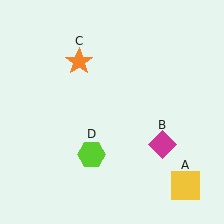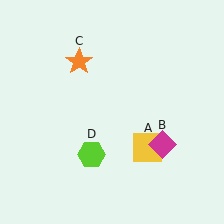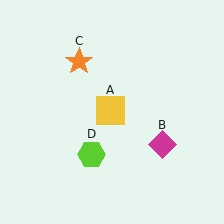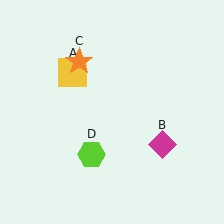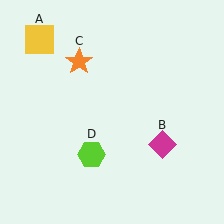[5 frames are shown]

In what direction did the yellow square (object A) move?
The yellow square (object A) moved up and to the left.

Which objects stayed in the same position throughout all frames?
Magenta diamond (object B) and orange star (object C) and lime hexagon (object D) remained stationary.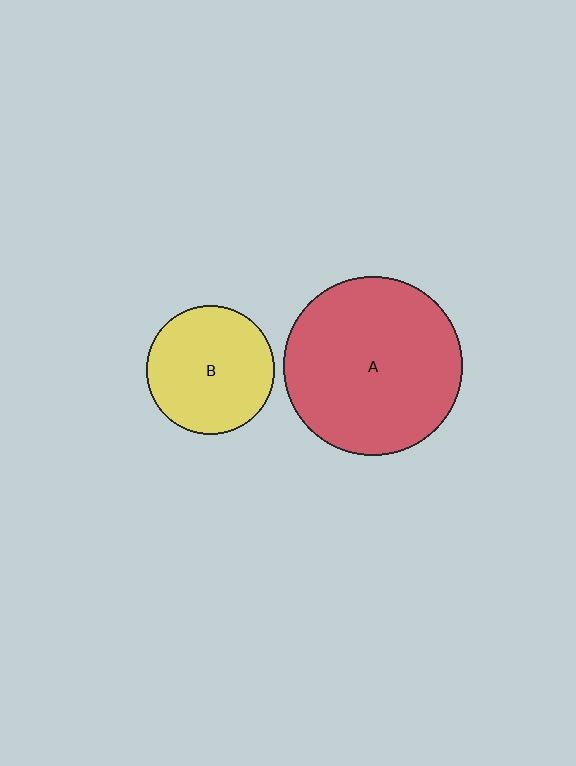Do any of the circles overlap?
No, none of the circles overlap.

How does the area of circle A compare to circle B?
Approximately 1.9 times.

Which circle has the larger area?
Circle A (red).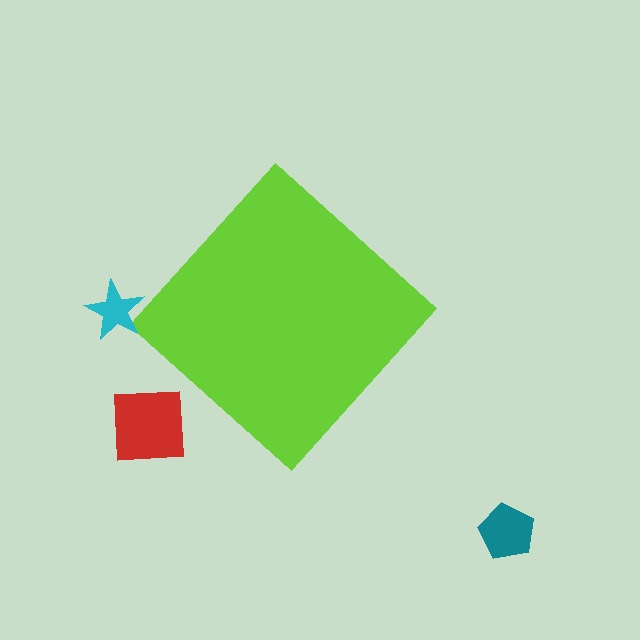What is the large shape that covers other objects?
A lime diamond.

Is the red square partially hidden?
No, the red square is fully visible.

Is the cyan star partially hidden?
No, the cyan star is fully visible.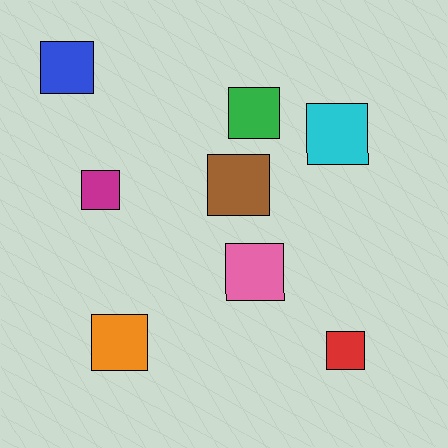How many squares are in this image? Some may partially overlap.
There are 8 squares.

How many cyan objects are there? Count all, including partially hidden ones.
There is 1 cyan object.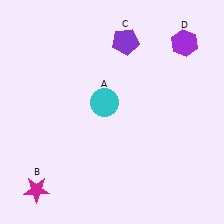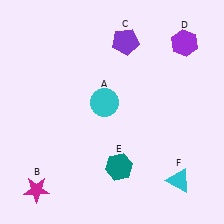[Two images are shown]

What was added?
A teal hexagon (E), a cyan triangle (F) were added in Image 2.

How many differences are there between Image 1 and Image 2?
There are 2 differences between the two images.